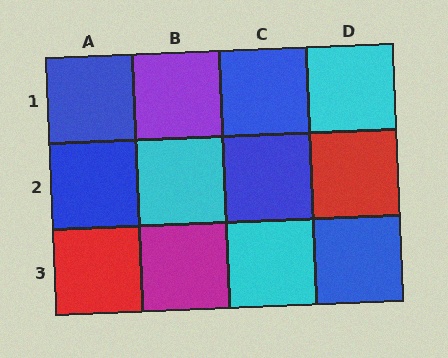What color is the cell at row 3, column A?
Red.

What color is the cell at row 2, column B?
Cyan.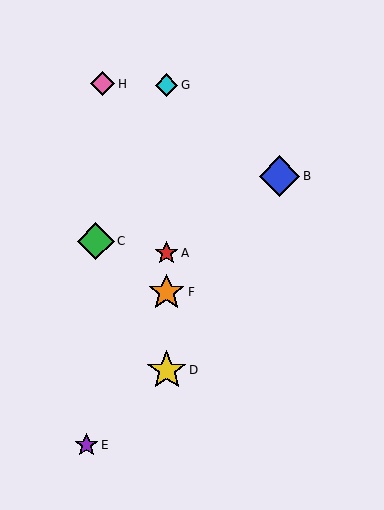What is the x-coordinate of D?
Object D is at x≈167.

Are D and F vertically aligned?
Yes, both are at x≈167.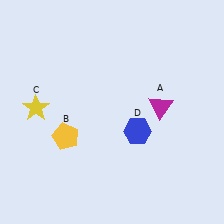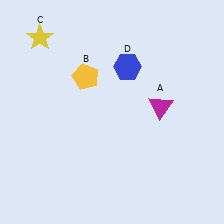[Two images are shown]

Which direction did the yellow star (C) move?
The yellow star (C) moved up.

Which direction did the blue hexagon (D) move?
The blue hexagon (D) moved up.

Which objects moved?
The objects that moved are: the yellow pentagon (B), the yellow star (C), the blue hexagon (D).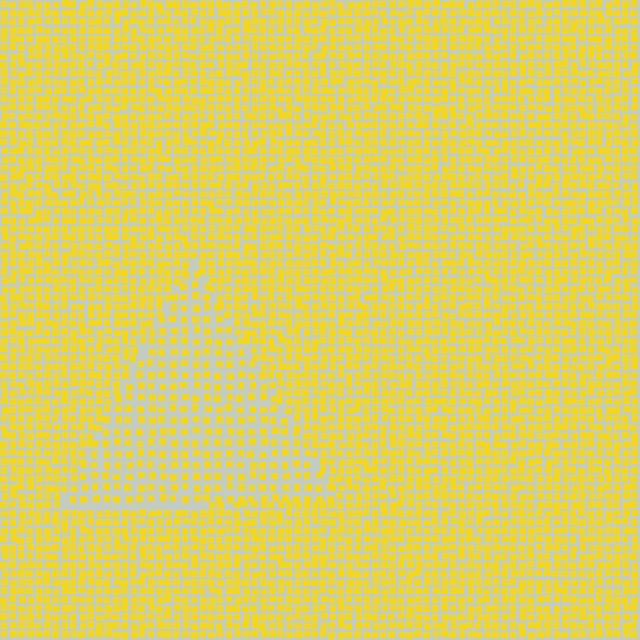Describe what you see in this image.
The image contains small yellow elements arranged at two different densities. A triangle-shaped region is visible where the elements are less densely packed than the surrounding area.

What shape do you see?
I see a triangle.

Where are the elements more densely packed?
The elements are more densely packed outside the triangle boundary.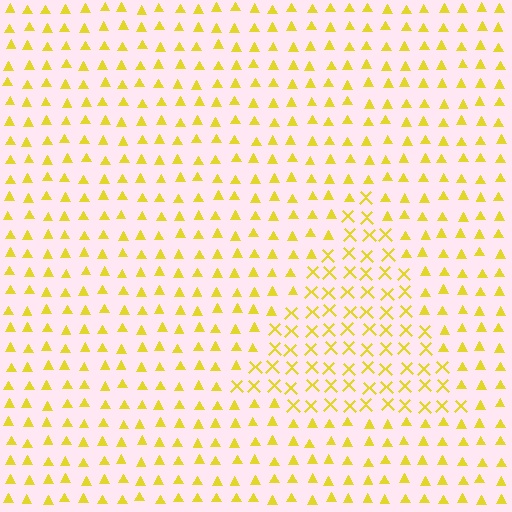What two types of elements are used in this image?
The image uses X marks inside the triangle region and triangles outside it.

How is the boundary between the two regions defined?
The boundary is defined by a change in element shape: X marks inside vs. triangles outside. All elements share the same color and spacing.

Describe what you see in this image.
The image is filled with small yellow elements arranged in a uniform grid. A triangle-shaped region contains X marks, while the surrounding area contains triangles. The boundary is defined purely by the change in element shape.